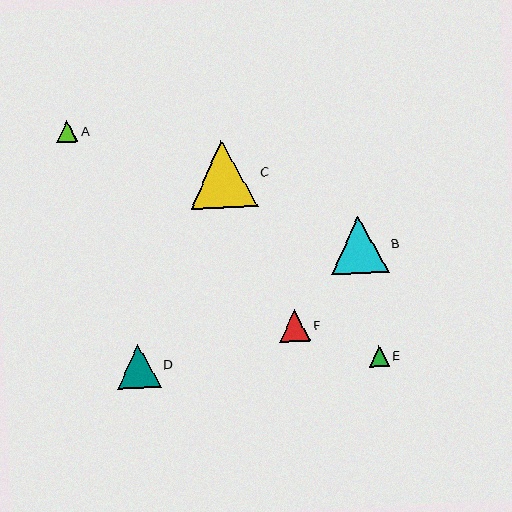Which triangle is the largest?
Triangle C is the largest with a size of approximately 68 pixels.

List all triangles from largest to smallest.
From largest to smallest: C, B, D, F, A, E.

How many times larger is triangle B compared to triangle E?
Triangle B is approximately 2.8 times the size of triangle E.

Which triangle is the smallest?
Triangle E is the smallest with a size of approximately 20 pixels.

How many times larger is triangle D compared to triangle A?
Triangle D is approximately 2.0 times the size of triangle A.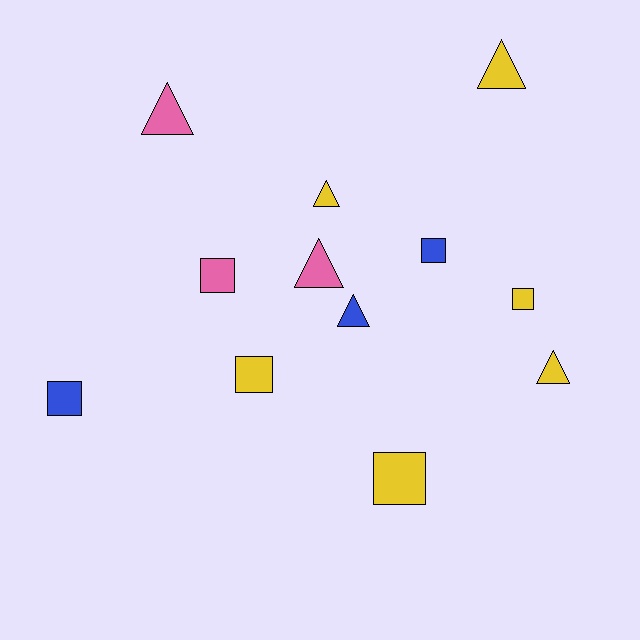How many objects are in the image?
There are 12 objects.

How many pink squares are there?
There is 1 pink square.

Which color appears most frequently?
Yellow, with 6 objects.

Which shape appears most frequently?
Square, with 6 objects.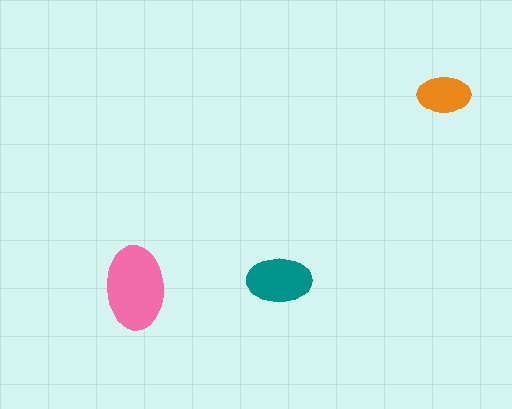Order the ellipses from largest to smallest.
the pink one, the teal one, the orange one.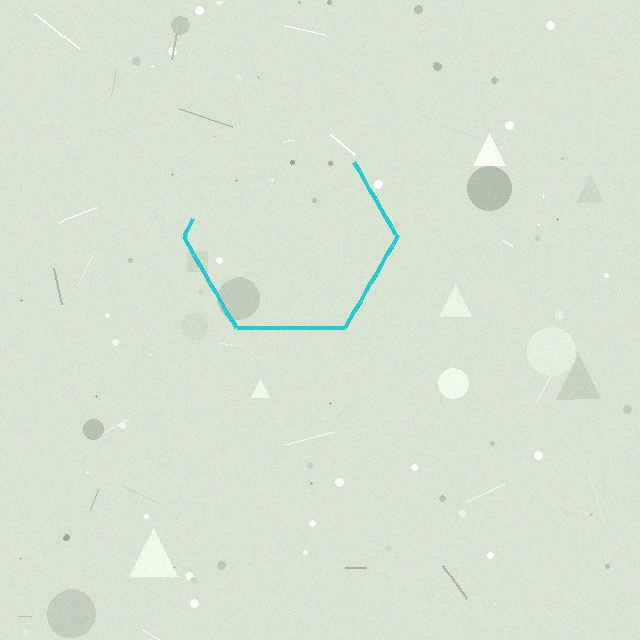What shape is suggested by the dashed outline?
The dashed outline suggests a hexagon.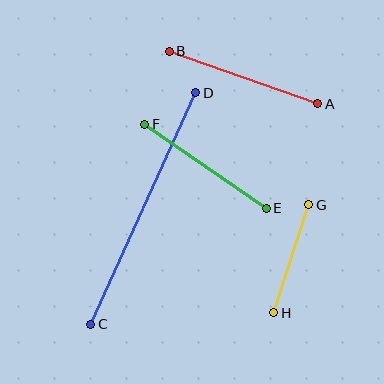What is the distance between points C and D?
The distance is approximately 254 pixels.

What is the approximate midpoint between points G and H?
The midpoint is at approximately (291, 259) pixels.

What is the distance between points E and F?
The distance is approximately 148 pixels.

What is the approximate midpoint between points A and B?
The midpoint is at approximately (243, 78) pixels.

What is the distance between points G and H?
The distance is approximately 113 pixels.